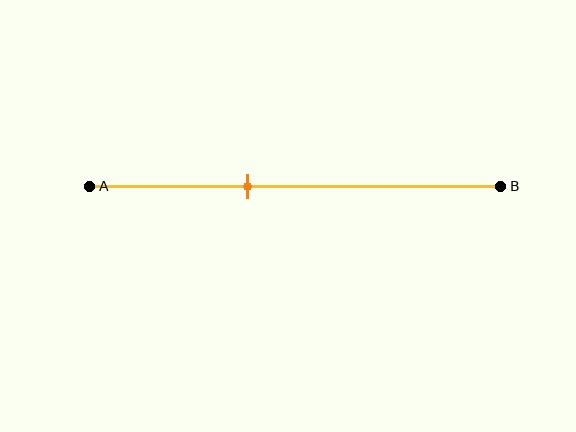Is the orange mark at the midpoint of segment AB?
No, the mark is at about 40% from A, not at the 50% midpoint.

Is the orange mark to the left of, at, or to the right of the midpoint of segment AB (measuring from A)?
The orange mark is to the left of the midpoint of segment AB.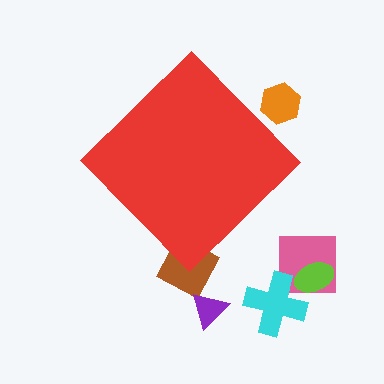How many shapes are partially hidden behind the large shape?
2 shapes are partially hidden.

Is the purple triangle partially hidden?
No, the purple triangle is fully visible.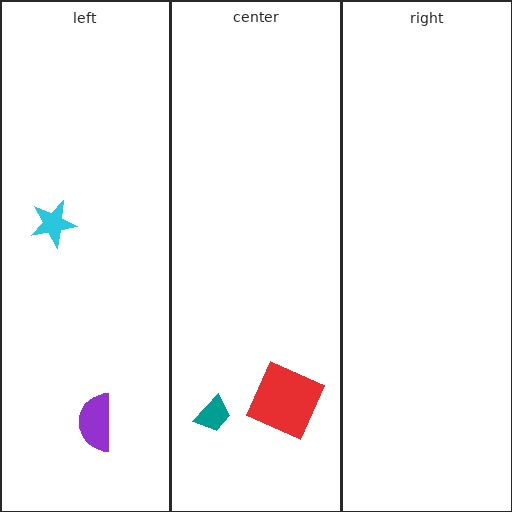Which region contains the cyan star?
The left region.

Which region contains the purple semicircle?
The left region.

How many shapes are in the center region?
2.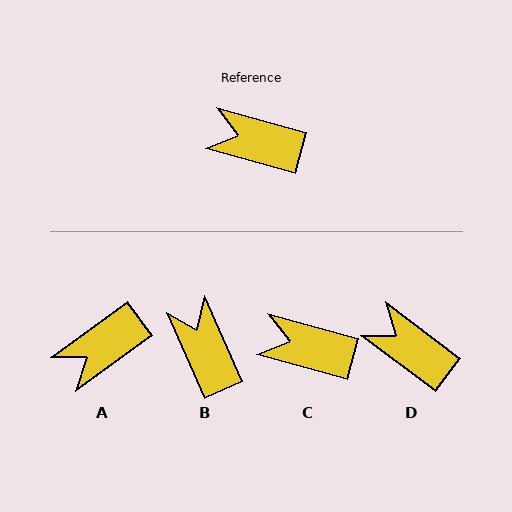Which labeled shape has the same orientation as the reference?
C.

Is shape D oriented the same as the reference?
No, it is off by about 22 degrees.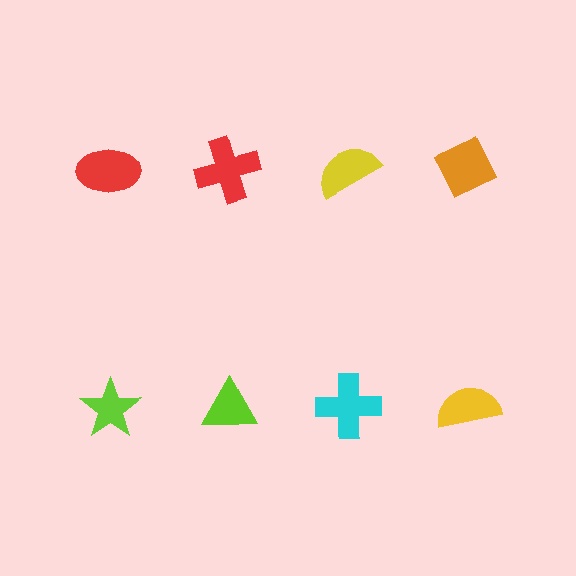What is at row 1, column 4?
An orange diamond.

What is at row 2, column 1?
A lime star.